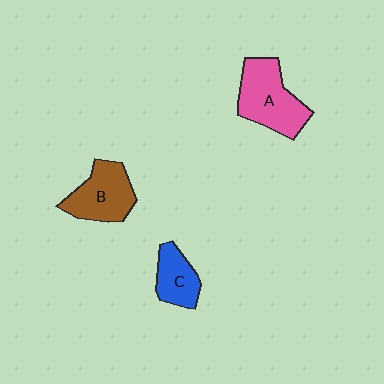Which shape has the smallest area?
Shape C (blue).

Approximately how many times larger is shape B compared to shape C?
Approximately 1.5 times.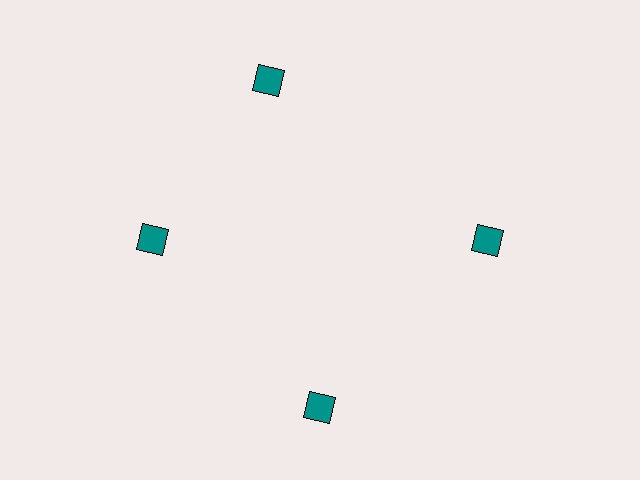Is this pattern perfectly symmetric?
No. The 4 teal squares are arranged in a ring, but one element near the 12 o'clock position is rotated out of alignment along the ring, breaking the 4-fold rotational symmetry.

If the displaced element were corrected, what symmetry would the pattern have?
It would have 4-fold rotational symmetry — the pattern would map onto itself every 90 degrees.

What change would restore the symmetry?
The symmetry would be restored by rotating it back into even spacing with its neighbors so that all 4 squares sit at equal angles and equal distance from the center.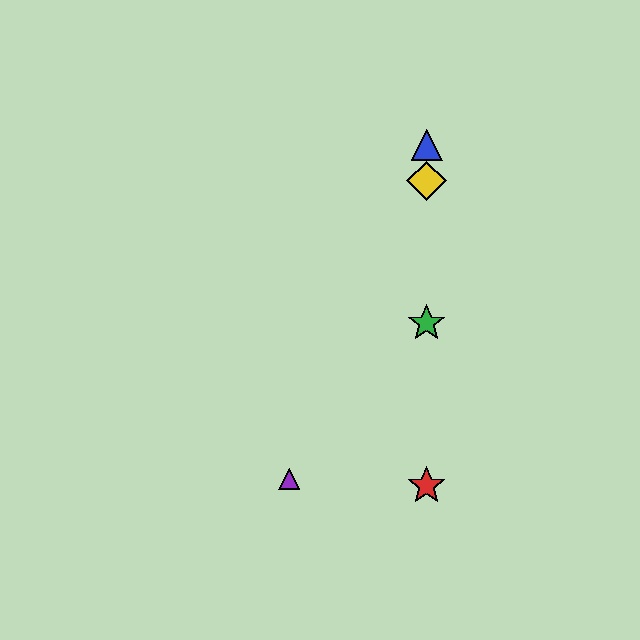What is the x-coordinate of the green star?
The green star is at x≈427.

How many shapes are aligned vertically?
4 shapes (the red star, the blue triangle, the green star, the yellow diamond) are aligned vertically.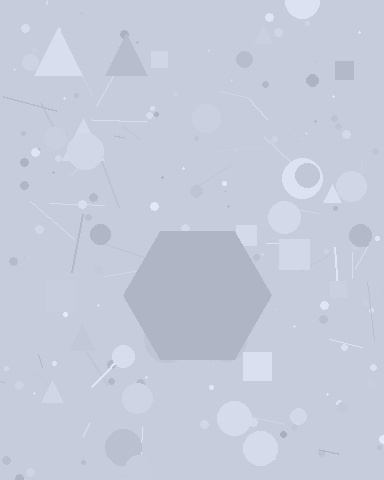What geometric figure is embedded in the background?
A hexagon is embedded in the background.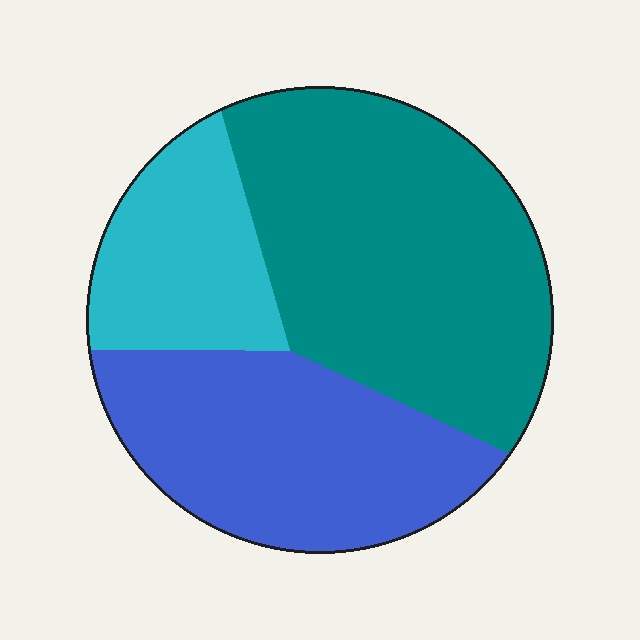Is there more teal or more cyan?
Teal.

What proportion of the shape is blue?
Blue takes up between a third and a half of the shape.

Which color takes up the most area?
Teal, at roughly 45%.